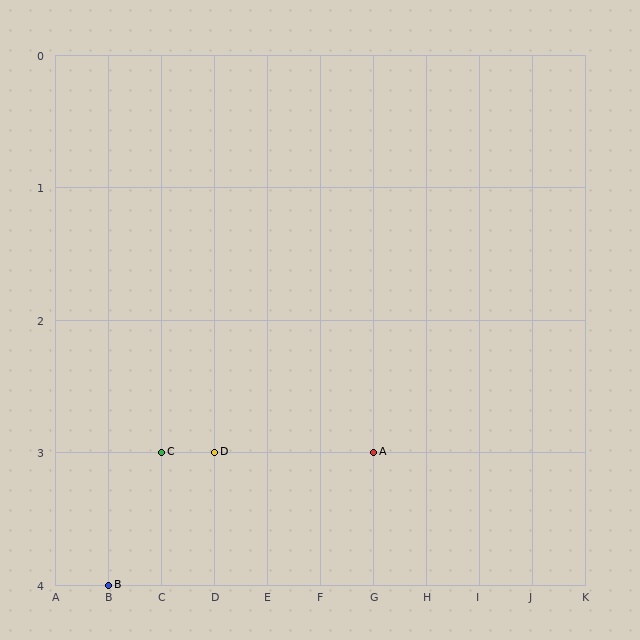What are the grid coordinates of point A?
Point A is at grid coordinates (G, 3).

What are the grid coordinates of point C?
Point C is at grid coordinates (C, 3).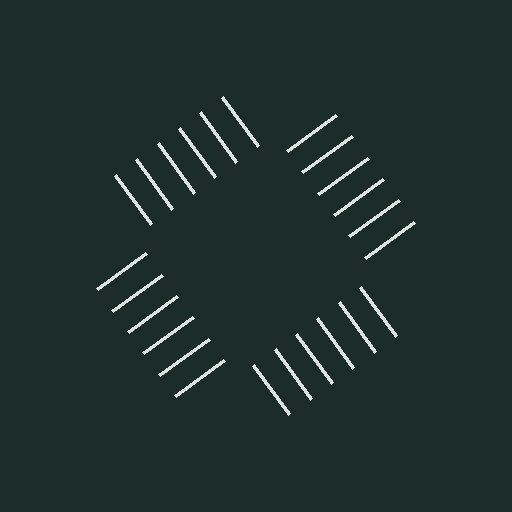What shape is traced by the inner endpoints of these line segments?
An illusory square — the line segments terminate on its edges but no continuous stroke is drawn.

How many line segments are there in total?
24 — 6 along each of the 4 edges.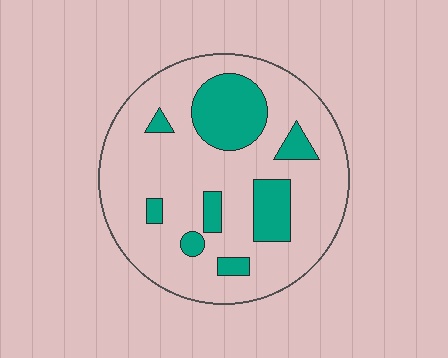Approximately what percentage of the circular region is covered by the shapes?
Approximately 20%.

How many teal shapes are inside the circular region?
8.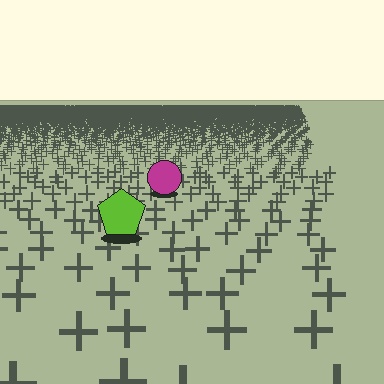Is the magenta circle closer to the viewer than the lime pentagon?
No. The lime pentagon is closer — you can tell from the texture gradient: the ground texture is coarser near it.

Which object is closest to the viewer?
The lime pentagon is closest. The texture marks near it are larger and more spread out.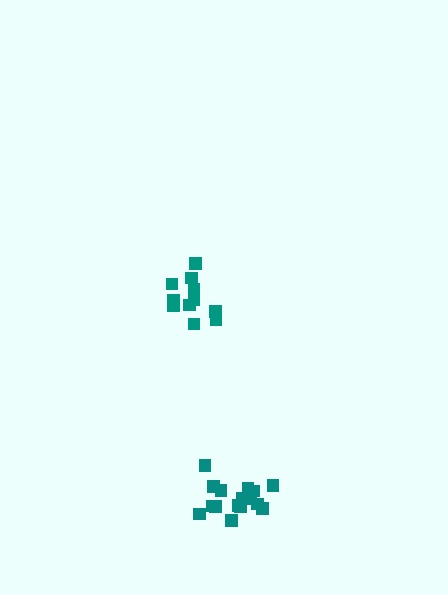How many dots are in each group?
Group 1: 16 dots, Group 2: 11 dots (27 total).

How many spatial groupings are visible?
There are 2 spatial groupings.